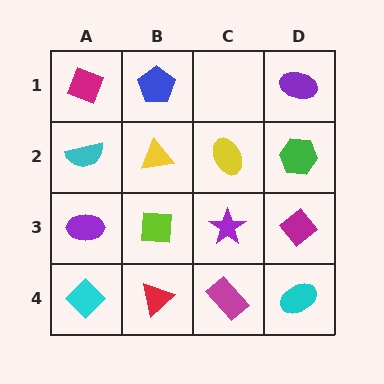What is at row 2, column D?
A green hexagon.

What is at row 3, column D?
A magenta diamond.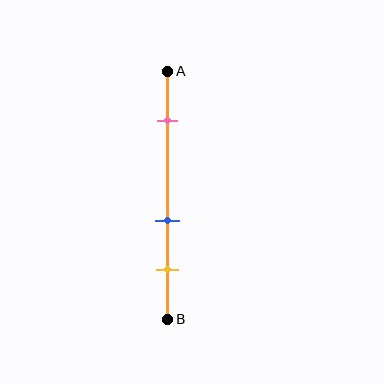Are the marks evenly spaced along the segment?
No, the marks are not evenly spaced.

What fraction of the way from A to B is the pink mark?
The pink mark is approximately 20% (0.2) of the way from A to B.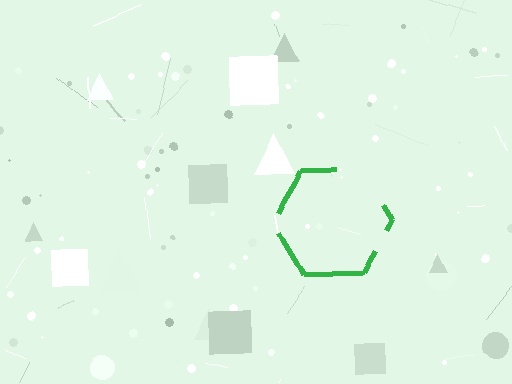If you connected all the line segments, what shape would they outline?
They would outline a hexagon.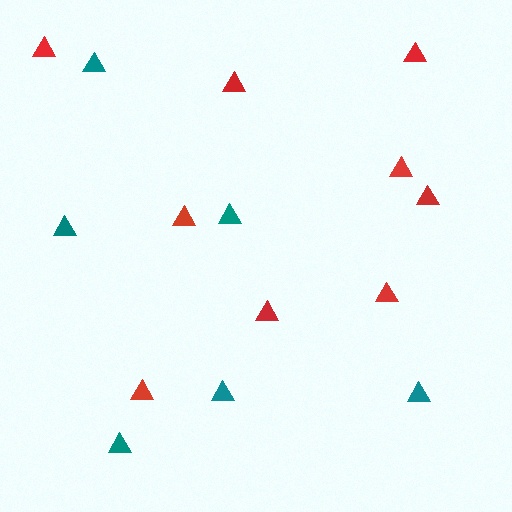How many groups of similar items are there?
There are 2 groups: one group of red triangles (9) and one group of teal triangles (6).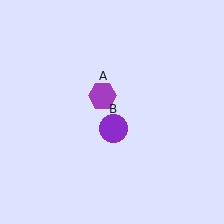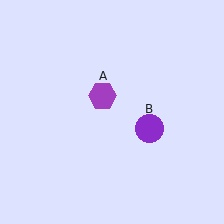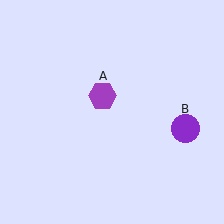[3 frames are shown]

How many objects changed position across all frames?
1 object changed position: purple circle (object B).